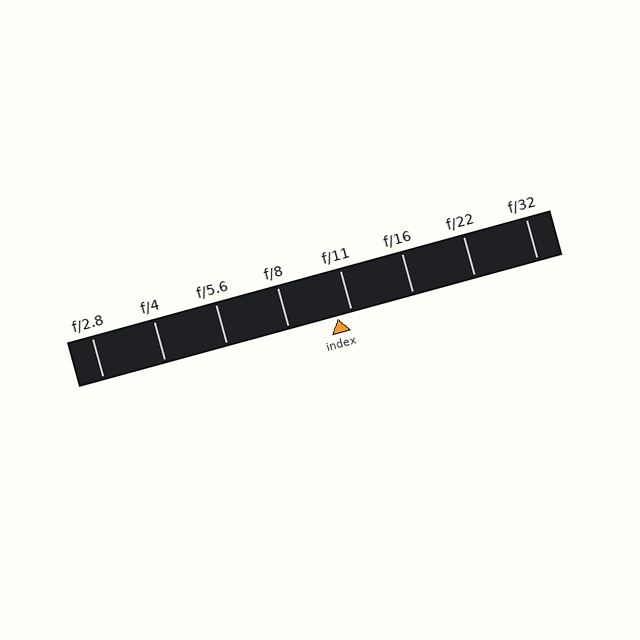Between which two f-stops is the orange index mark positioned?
The index mark is between f/8 and f/11.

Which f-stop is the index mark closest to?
The index mark is closest to f/11.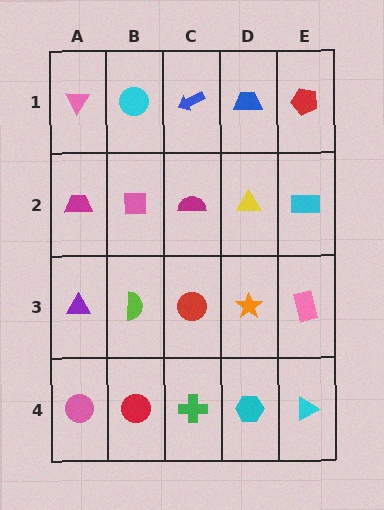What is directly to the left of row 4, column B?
A pink circle.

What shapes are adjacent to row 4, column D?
An orange star (row 3, column D), a green cross (row 4, column C), a cyan triangle (row 4, column E).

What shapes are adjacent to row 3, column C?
A magenta semicircle (row 2, column C), a green cross (row 4, column C), a lime semicircle (row 3, column B), an orange star (row 3, column D).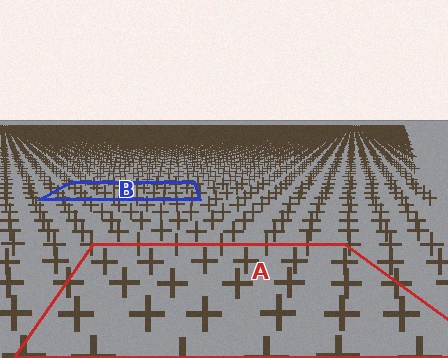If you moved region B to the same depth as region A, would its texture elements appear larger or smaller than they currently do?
They would appear larger. At a closer depth, the same texture elements are projected at a bigger on-screen size.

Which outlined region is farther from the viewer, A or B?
Region B is farther from the viewer — the texture elements inside it appear smaller and more densely packed.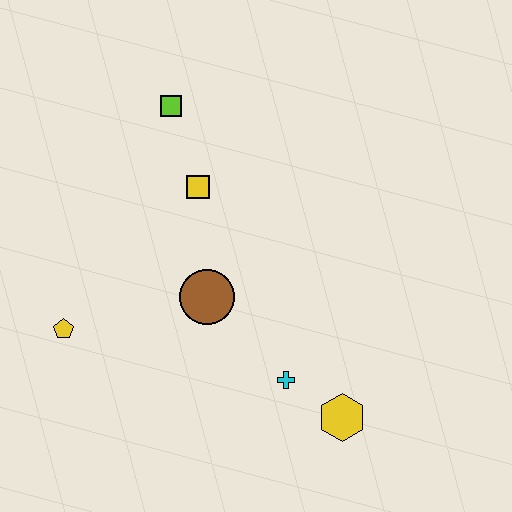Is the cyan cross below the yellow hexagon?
No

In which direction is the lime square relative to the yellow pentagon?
The lime square is above the yellow pentagon.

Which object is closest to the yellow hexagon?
The cyan cross is closest to the yellow hexagon.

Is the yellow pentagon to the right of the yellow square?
No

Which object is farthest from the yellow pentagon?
The yellow hexagon is farthest from the yellow pentagon.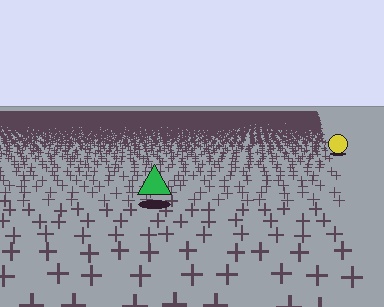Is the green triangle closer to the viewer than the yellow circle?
Yes. The green triangle is closer — you can tell from the texture gradient: the ground texture is coarser near it.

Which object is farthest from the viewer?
The yellow circle is farthest from the viewer. It appears smaller and the ground texture around it is denser.